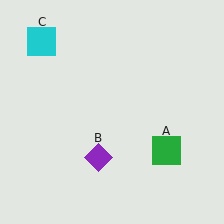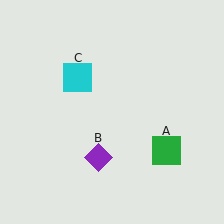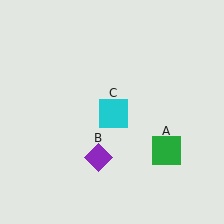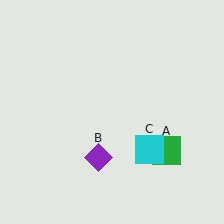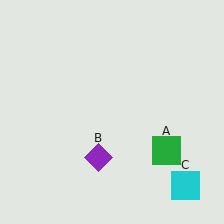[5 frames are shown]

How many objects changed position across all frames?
1 object changed position: cyan square (object C).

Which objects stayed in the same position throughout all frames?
Green square (object A) and purple diamond (object B) remained stationary.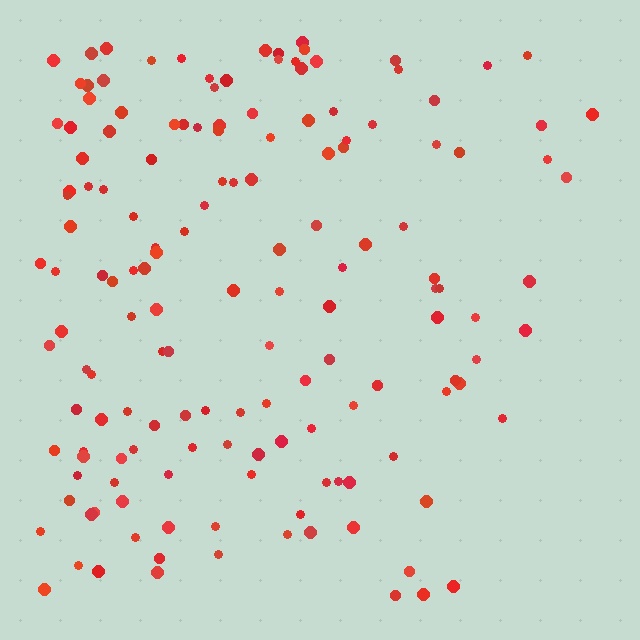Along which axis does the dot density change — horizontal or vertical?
Horizontal.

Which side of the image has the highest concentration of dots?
The left.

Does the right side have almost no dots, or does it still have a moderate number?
Still a moderate number, just noticeably fewer than the left.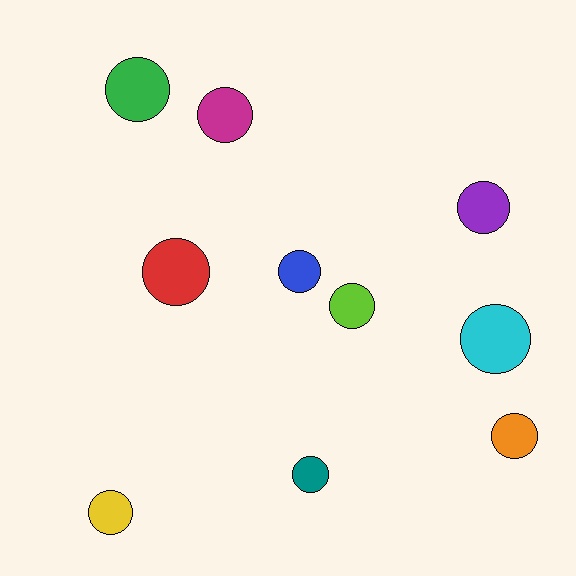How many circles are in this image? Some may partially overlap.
There are 10 circles.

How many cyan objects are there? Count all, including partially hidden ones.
There is 1 cyan object.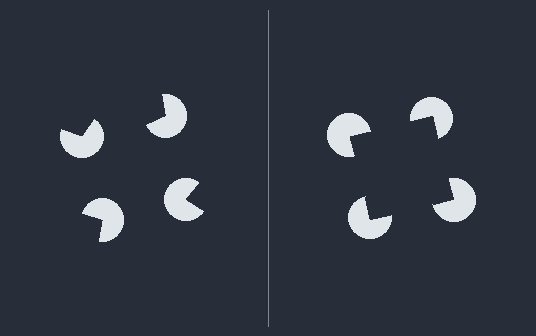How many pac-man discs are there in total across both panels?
8 — 4 on each side.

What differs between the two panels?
The pac-man discs are positioned identically on both sides; only the wedge orientations differ. On the right they align to a square; on the left they are misaligned.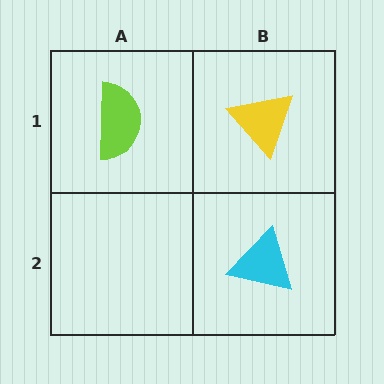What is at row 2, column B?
A cyan triangle.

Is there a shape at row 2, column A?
No, that cell is empty.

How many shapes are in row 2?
1 shape.